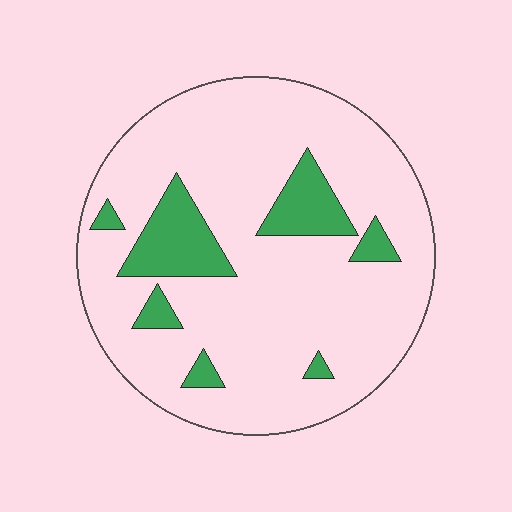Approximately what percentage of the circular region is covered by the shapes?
Approximately 15%.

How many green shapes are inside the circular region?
7.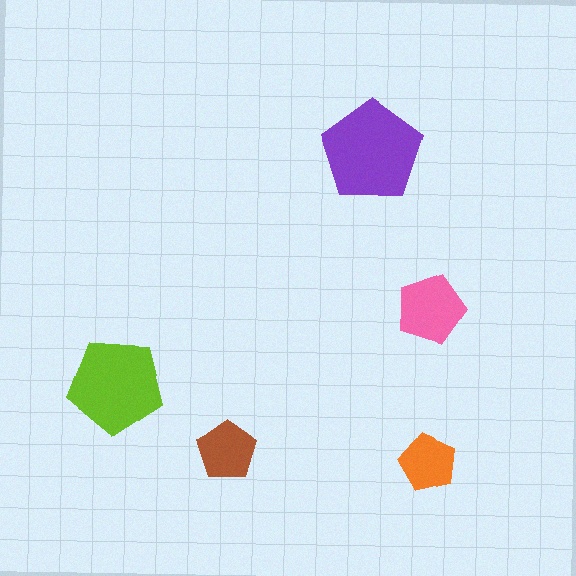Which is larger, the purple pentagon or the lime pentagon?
The purple one.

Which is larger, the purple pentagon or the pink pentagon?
The purple one.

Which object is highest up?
The purple pentagon is topmost.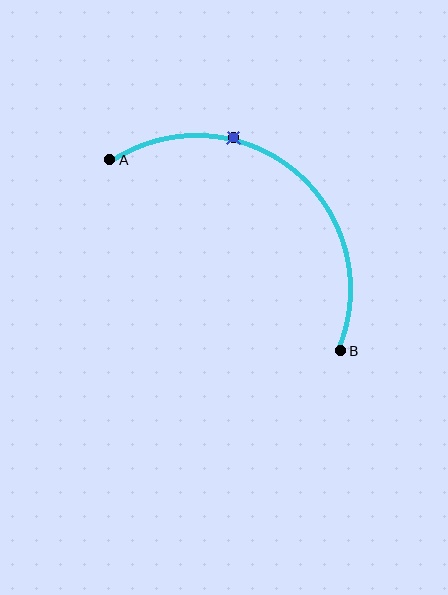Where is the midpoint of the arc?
The arc midpoint is the point on the curve farthest from the straight line joining A and B. It sits above and to the right of that line.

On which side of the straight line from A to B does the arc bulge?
The arc bulges above and to the right of the straight line connecting A and B.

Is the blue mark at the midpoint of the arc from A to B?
No. The blue mark lies on the arc but is closer to endpoint A. The arc midpoint would be at the point on the curve equidistant along the arc from both A and B.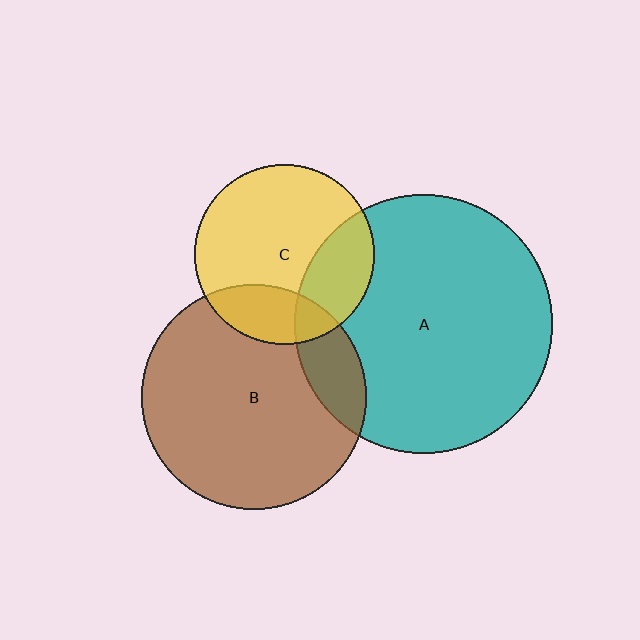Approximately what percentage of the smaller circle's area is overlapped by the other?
Approximately 15%.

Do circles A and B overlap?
Yes.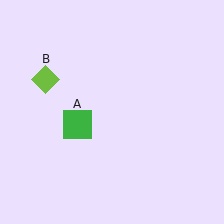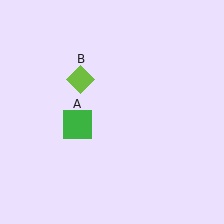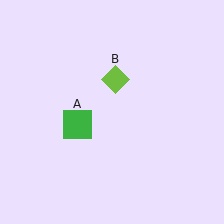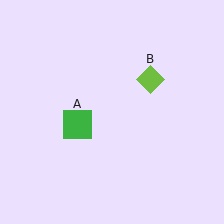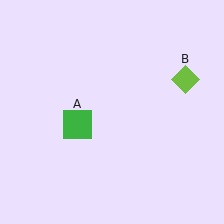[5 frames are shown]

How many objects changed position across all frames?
1 object changed position: lime diamond (object B).